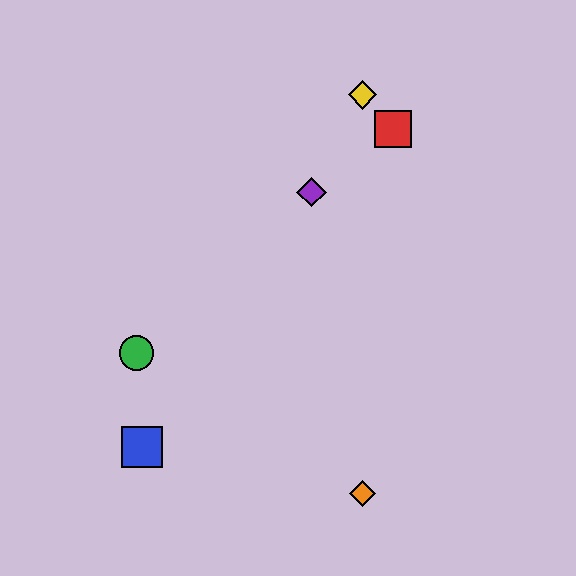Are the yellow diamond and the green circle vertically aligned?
No, the yellow diamond is at x≈363 and the green circle is at x≈137.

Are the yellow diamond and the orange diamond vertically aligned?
Yes, both are at x≈363.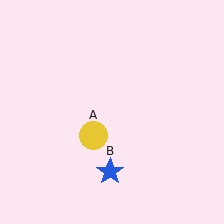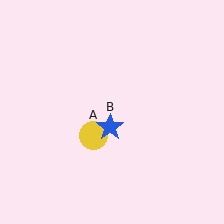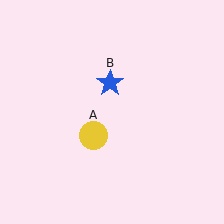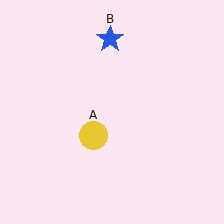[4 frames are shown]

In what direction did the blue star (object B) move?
The blue star (object B) moved up.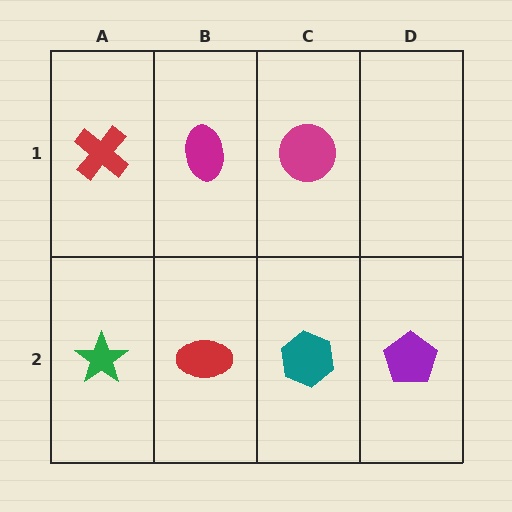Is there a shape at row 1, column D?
No, that cell is empty.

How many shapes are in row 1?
3 shapes.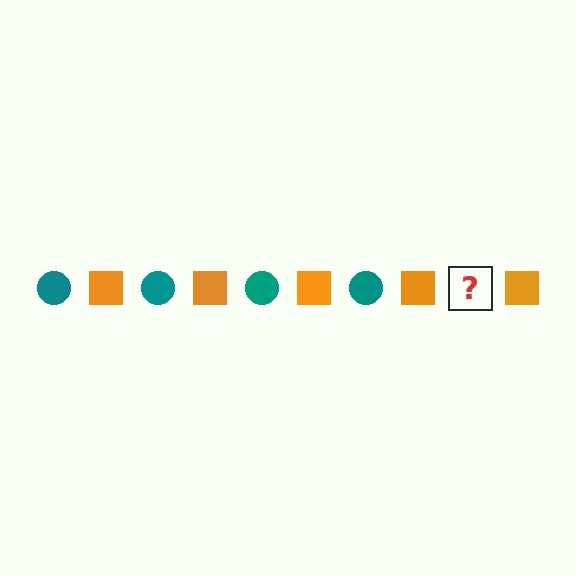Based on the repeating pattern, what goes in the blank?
The blank should be a teal circle.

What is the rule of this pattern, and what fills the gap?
The rule is that the pattern alternates between teal circle and orange square. The gap should be filled with a teal circle.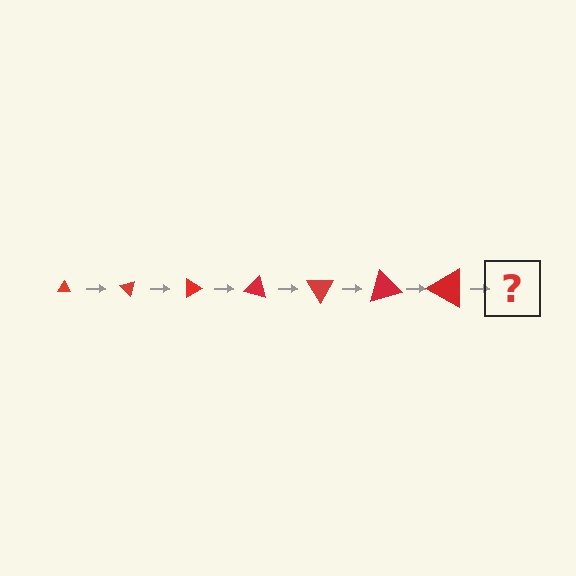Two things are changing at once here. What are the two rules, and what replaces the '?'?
The two rules are that the triangle grows larger each step and it rotates 45 degrees each step. The '?' should be a triangle, larger than the previous one and rotated 315 degrees from the start.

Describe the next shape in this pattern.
It should be a triangle, larger than the previous one and rotated 315 degrees from the start.